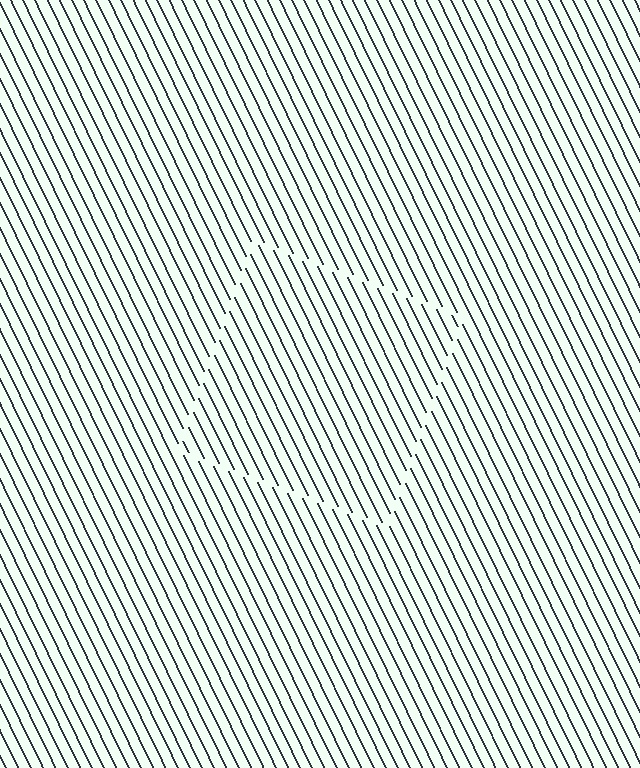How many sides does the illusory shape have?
4 sides — the line-ends trace a square.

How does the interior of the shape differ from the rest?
The interior of the shape contains the same grating, shifted by half a period — the contour is defined by the phase discontinuity where line-ends from the inner and outer gratings abut.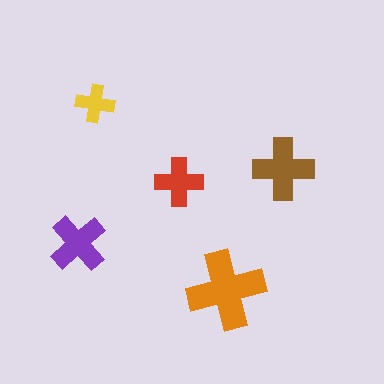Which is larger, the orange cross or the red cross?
The orange one.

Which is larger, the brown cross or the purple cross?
The brown one.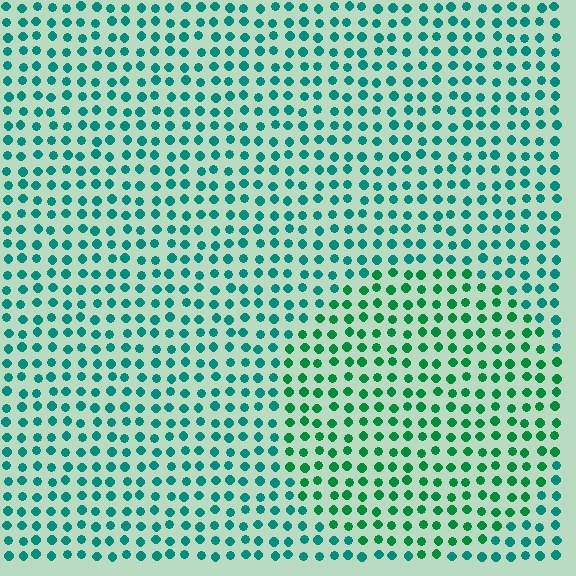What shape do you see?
I see a circle.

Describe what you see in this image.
The image is filled with small teal elements in a uniform arrangement. A circle-shaped region is visible where the elements are tinted to a slightly different hue, forming a subtle color boundary.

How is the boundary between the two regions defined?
The boundary is defined purely by a slight shift in hue (about 30 degrees). Spacing, size, and orientation are identical on both sides.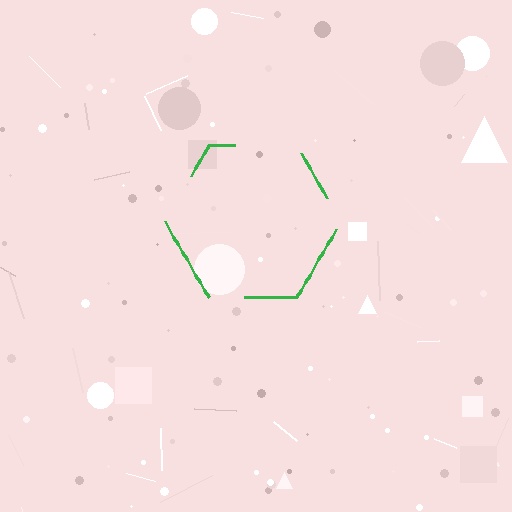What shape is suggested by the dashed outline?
The dashed outline suggests a hexagon.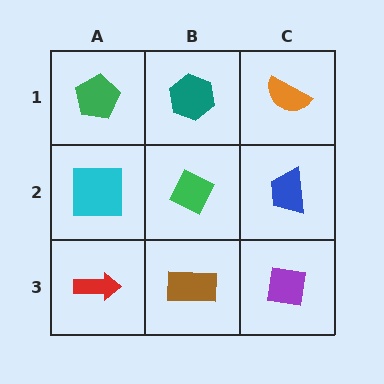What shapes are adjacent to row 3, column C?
A blue trapezoid (row 2, column C), a brown rectangle (row 3, column B).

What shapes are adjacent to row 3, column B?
A green diamond (row 2, column B), a red arrow (row 3, column A), a purple square (row 3, column C).